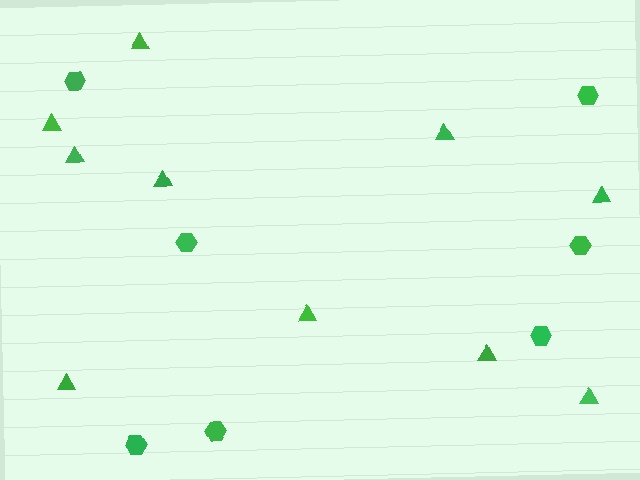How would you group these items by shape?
There are 2 groups: one group of triangles (10) and one group of hexagons (7).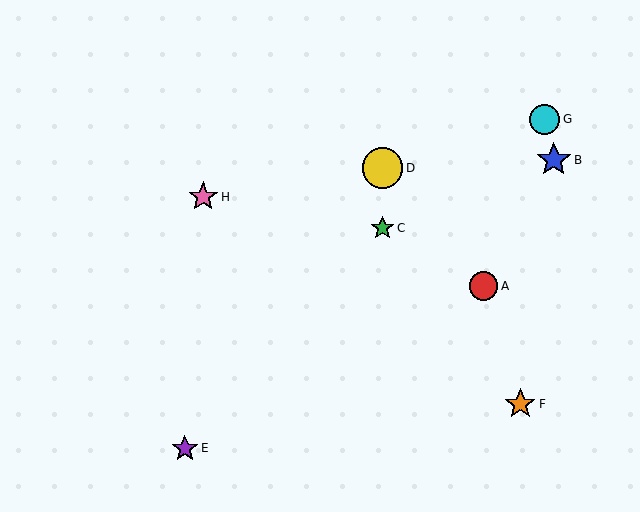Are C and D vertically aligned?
Yes, both are at x≈382.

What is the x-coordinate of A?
Object A is at x≈483.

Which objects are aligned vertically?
Objects C, D are aligned vertically.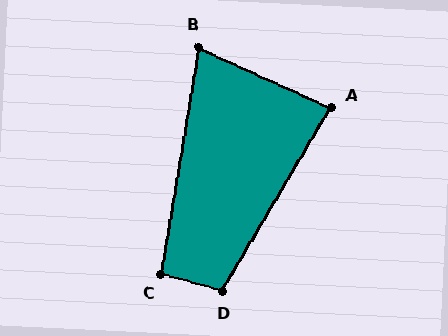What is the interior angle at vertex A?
Approximately 84 degrees (acute).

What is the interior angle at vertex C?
Approximately 96 degrees (obtuse).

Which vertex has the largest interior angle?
D, at approximately 105 degrees.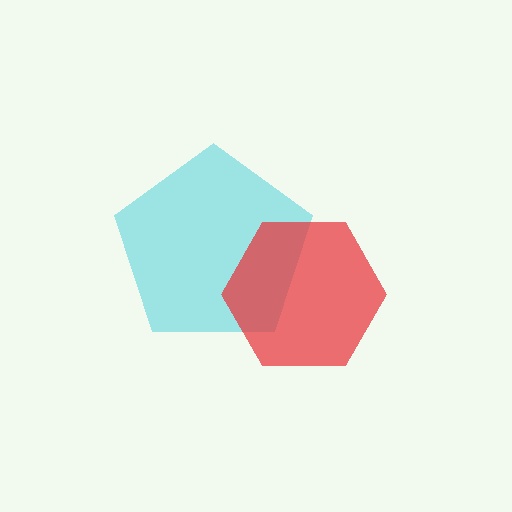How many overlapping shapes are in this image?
There are 2 overlapping shapes in the image.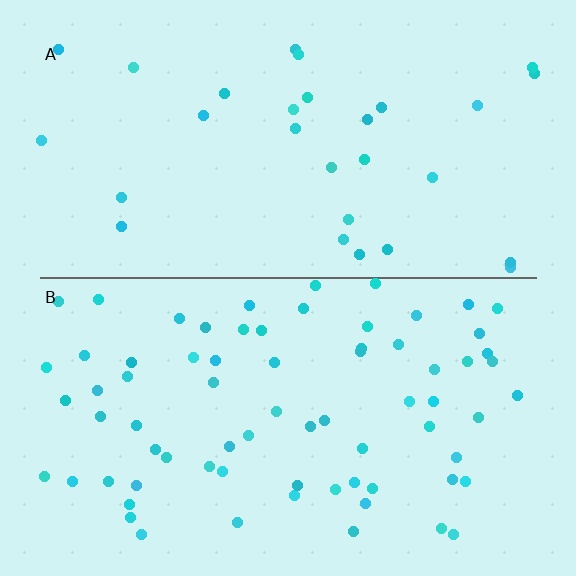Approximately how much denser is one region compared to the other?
Approximately 2.4× — region B over region A.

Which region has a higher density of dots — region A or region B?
B (the bottom).